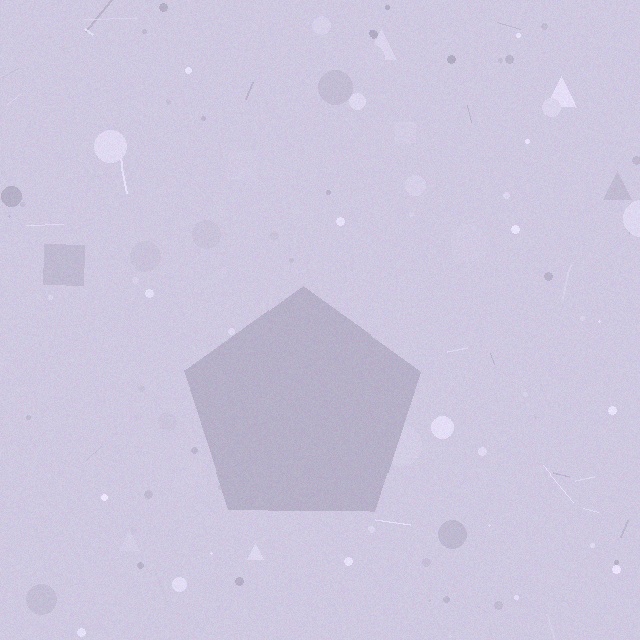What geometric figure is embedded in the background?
A pentagon is embedded in the background.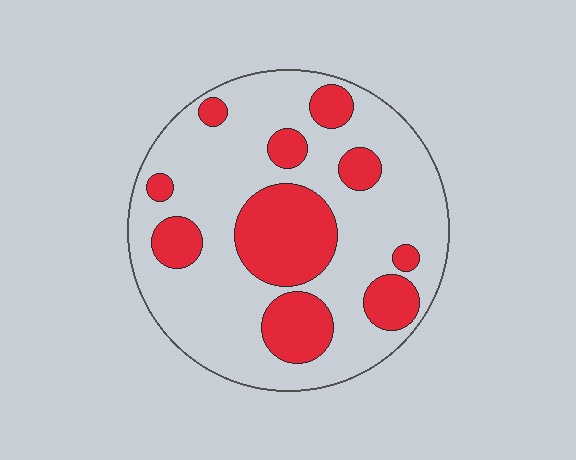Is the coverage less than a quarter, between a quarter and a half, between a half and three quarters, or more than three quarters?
Between a quarter and a half.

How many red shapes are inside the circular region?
10.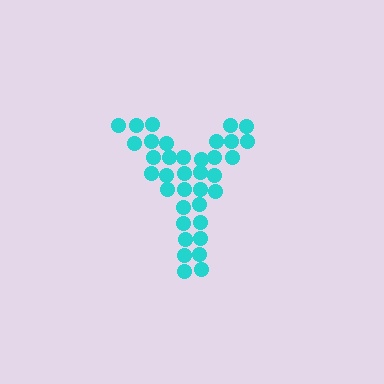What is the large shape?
The large shape is the letter Y.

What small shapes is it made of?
It is made of small circles.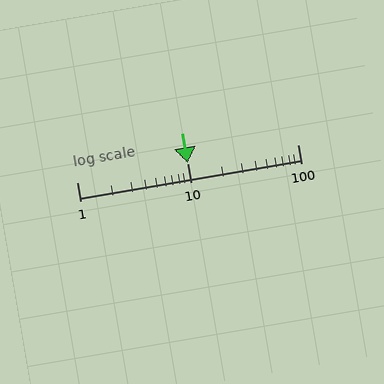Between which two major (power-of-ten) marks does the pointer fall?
The pointer is between 10 and 100.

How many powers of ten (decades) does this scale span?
The scale spans 2 decades, from 1 to 100.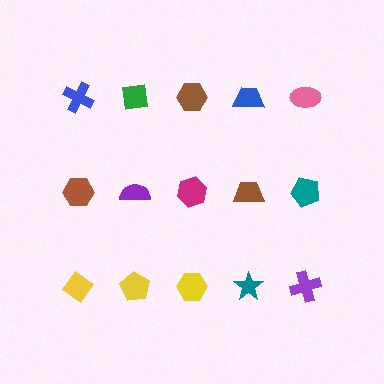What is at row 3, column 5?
A purple cross.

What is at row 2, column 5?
A teal pentagon.